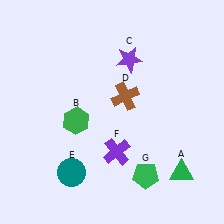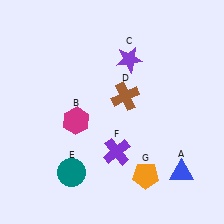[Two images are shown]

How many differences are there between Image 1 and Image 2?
There are 3 differences between the two images.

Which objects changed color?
A changed from green to blue. B changed from green to magenta. G changed from green to orange.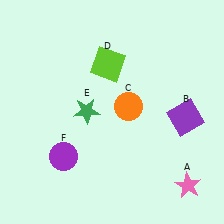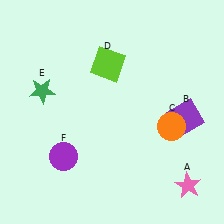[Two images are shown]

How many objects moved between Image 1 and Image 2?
2 objects moved between the two images.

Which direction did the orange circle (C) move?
The orange circle (C) moved right.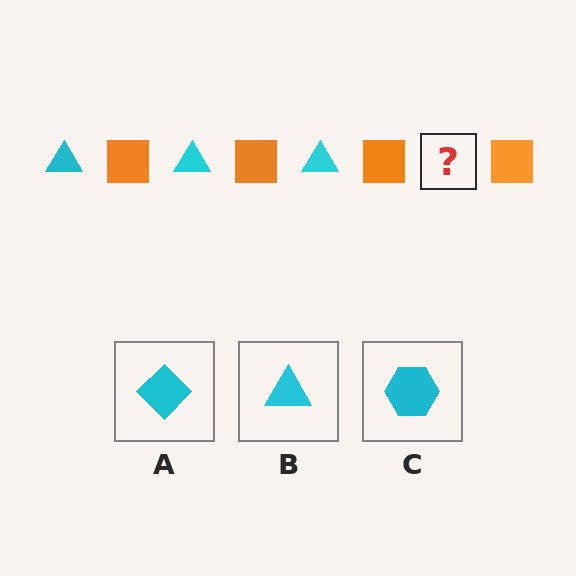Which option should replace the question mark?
Option B.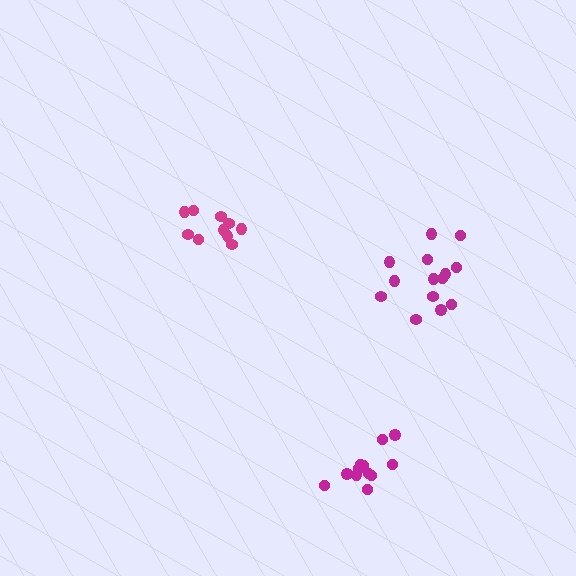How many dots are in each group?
Group 1: 14 dots, Group 2: 10 dots, Group 3: 12 dots (36 total).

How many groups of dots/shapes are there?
There are 3 groups.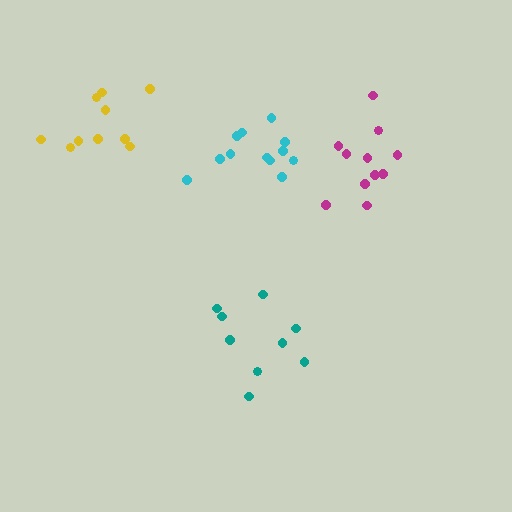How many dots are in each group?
Group 1: 11 dots, Group 2: 9 dots, Group 3: 12 dots, Group 4: 10 dots (42 total).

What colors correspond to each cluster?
The clusters are colored: magenta, teal, cyan, yellow.